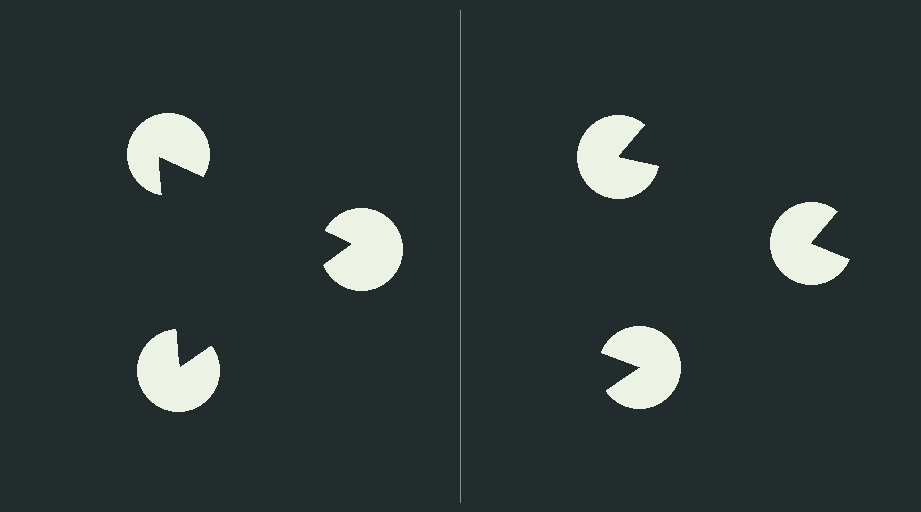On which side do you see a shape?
An illusory triangle appears on the left side. On the right side the wedge cuts are rotated, so no coherent shape forms.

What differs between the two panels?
The pac-man discs are positioned identically on both sides; only the wedge orientations differ. On the left they align to a triangle; on the right they are misaligned.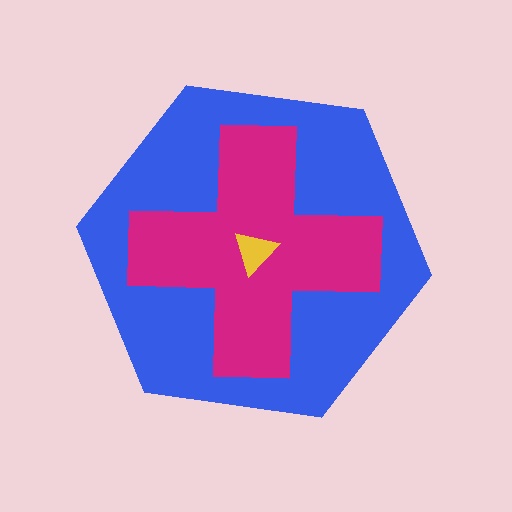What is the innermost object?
The yellow triangle.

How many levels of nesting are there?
3.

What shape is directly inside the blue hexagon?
The magenta cross.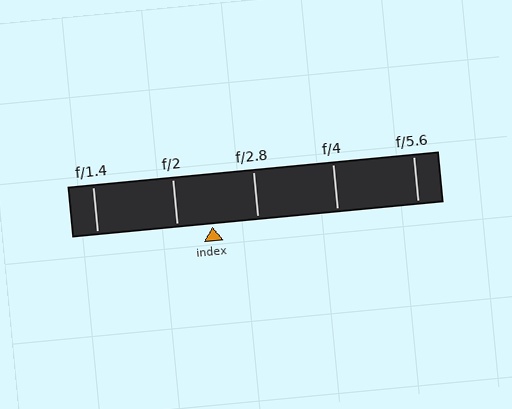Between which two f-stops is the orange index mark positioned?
The index mark is between f/2 and f/2.8.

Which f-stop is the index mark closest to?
The index mark is closest to f/2.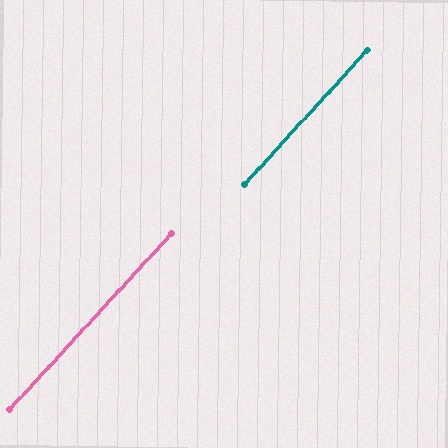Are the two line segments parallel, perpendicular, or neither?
Parallel — their directions differ by only 0.2°.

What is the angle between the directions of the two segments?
Approximately 0 degrees.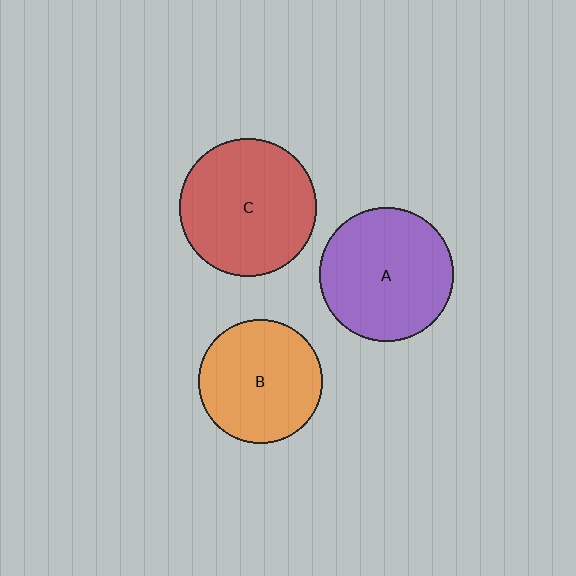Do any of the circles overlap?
No, none of the circles overlap.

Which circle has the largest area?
Circle C (red).